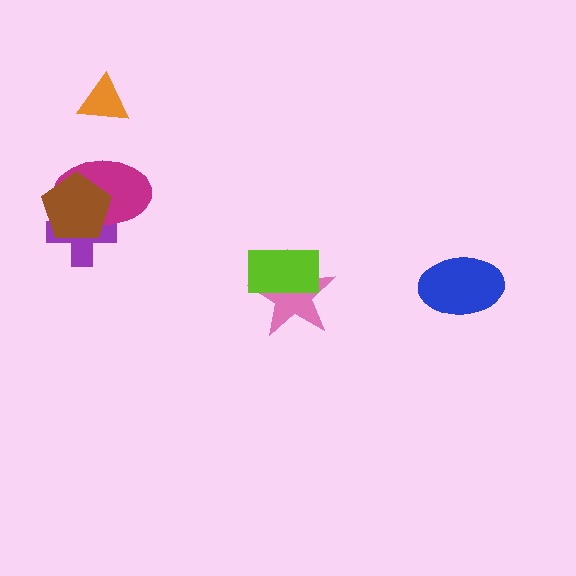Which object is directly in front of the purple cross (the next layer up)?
The magenta ellipse is directly in front of the purple cross.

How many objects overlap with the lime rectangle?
1 object overlaps with the lime rectangle.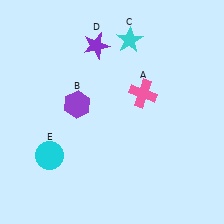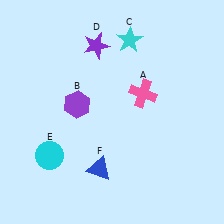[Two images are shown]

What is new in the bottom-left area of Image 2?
A blue triangle (F) was added in the bottom-left area of Image 2.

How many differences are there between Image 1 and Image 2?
There is 1 difference between the two images.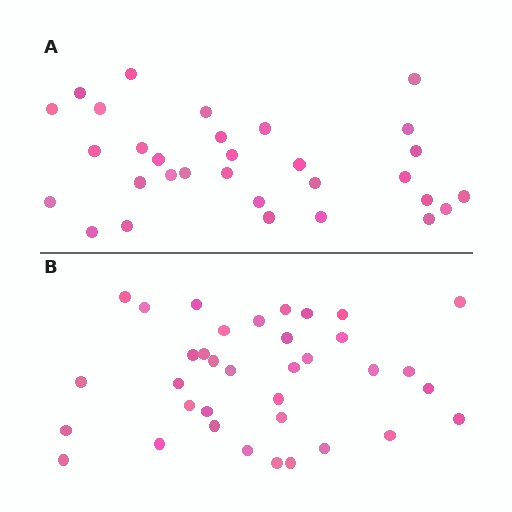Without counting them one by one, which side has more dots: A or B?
Region B (the bottom region) has more dots.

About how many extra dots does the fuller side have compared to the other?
Region B has about 5 more dots than region A.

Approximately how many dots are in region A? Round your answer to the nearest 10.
About 30 dots. (The exact count is 31, which rounds to 30.)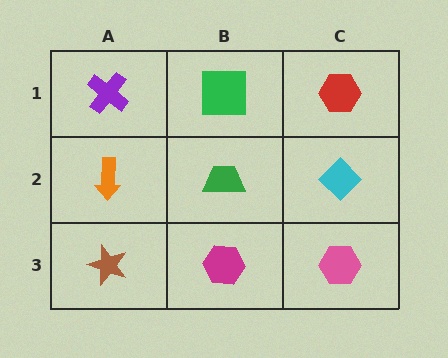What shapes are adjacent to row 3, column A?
An orange arrow (row 2, column A), a magenta hexagon (row 3, column B).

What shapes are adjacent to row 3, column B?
A green trapezoid (row 2, column B), a brown star (row 3, column A), a pink hexagon (row 3, column C).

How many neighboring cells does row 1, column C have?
2.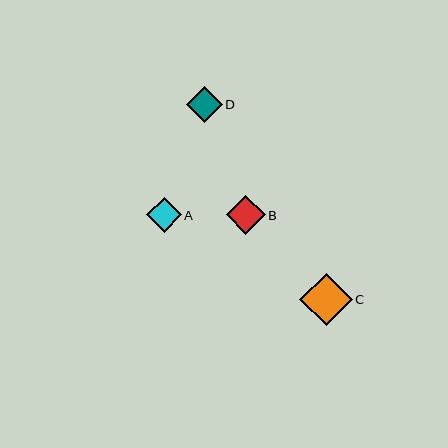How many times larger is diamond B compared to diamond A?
Diamond B is approximately 1.1 times the size of diamond A.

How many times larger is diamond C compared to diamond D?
Diamond C is approximately 1.5 times the size of diamond D.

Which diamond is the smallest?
Diamond A is the smallest with a size of approximately 35 pixels.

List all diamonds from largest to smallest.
From largest to smallest: C, B, D, A.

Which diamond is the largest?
Diamond C is the largest with a size of approximately 52 pixels.